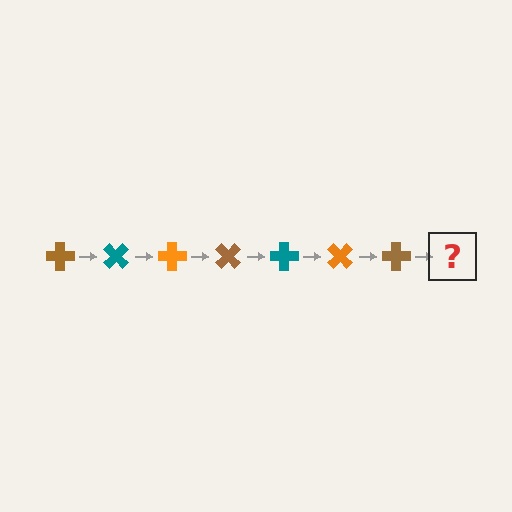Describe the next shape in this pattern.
It should be a teal cross, rotated 315 degrees from the start.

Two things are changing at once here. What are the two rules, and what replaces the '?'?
The two rules are that it rotates 45 degrees each step and the color cycles through brown, teal, and orange. The '?' should be a teal cross, rotated 315 degrees from the start.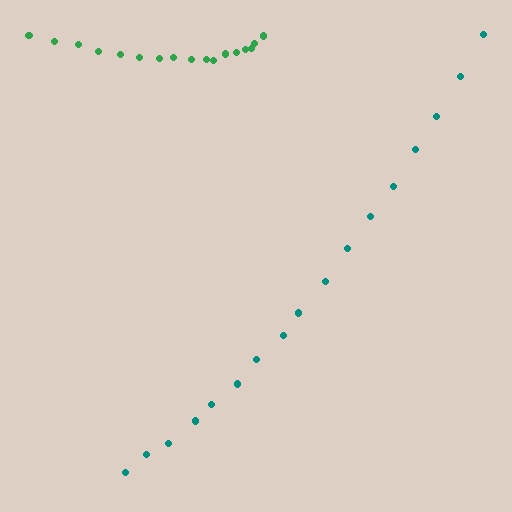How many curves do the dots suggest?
There are 2 distinct paths.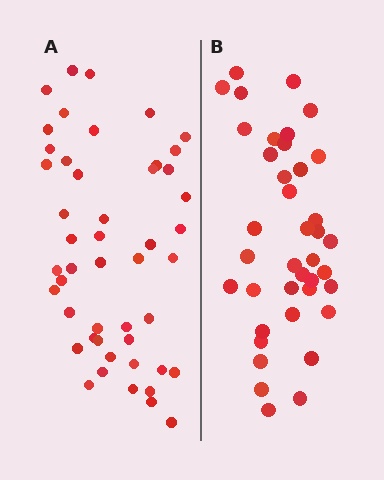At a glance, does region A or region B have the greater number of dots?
Region A (the left region) has more dots.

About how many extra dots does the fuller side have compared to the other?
Region A has roughly 8 or so more dots than region B.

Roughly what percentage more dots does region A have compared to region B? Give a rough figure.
About 25% more.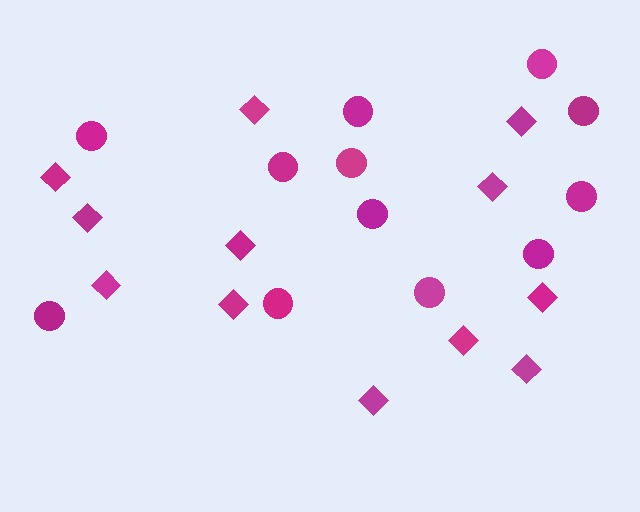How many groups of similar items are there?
There are 2 groups: one group of diamonds (12) and one group of circles (12).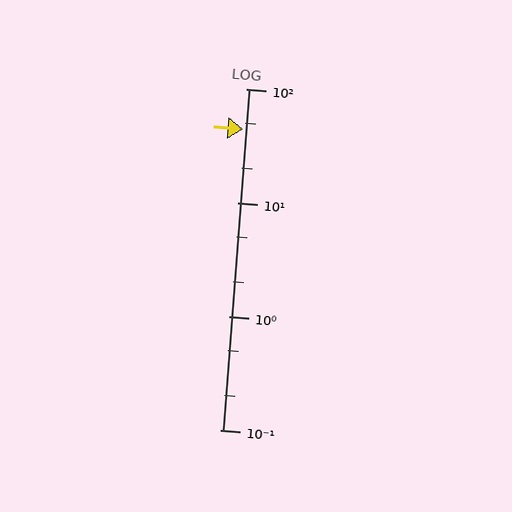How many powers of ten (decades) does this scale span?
The scale spans 3 decades, from 0.1 to 100.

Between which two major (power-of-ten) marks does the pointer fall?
The pointer is between 10 and 100.